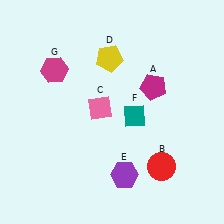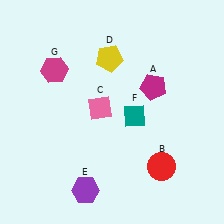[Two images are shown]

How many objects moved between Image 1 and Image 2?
1 object moved between the two images.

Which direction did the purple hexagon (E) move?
The purple hexagon (E) moved left.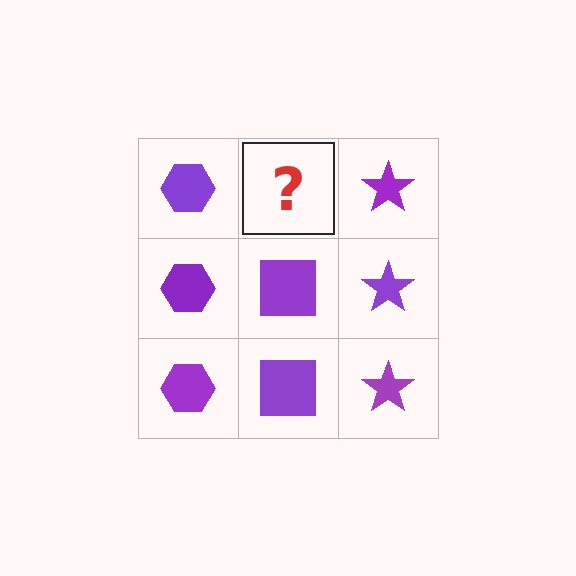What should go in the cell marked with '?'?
The missing cell should contain a purple square.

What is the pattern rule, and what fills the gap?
The rule is that each column has a consistent shape. The gap should be filled with a purple square.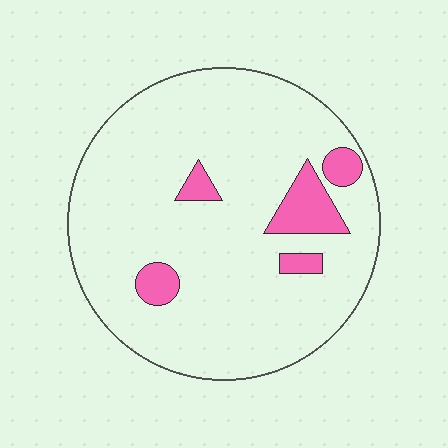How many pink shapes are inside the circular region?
5.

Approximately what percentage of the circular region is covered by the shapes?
Approximately 10%.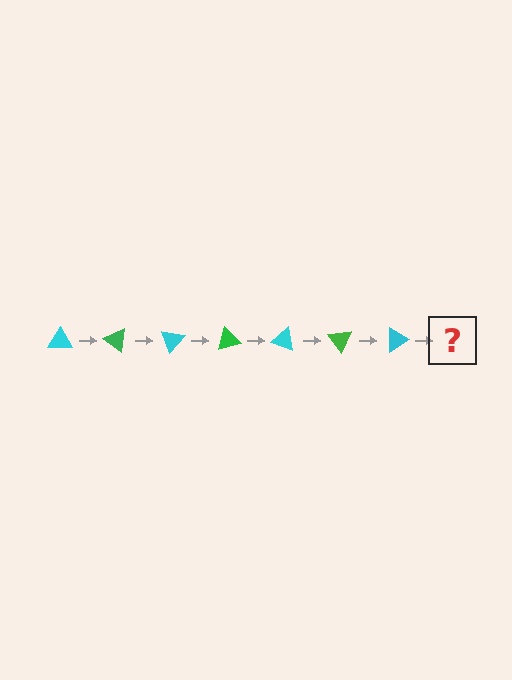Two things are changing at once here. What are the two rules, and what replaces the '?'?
The two rules are that it rotates 35 degrees each step and the color cycles through cyan and green. The '?' should be a green triangle, rotated 245 degrees from the start.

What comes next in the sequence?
The next element should be a green triangle, rotated 245 degrees from the start.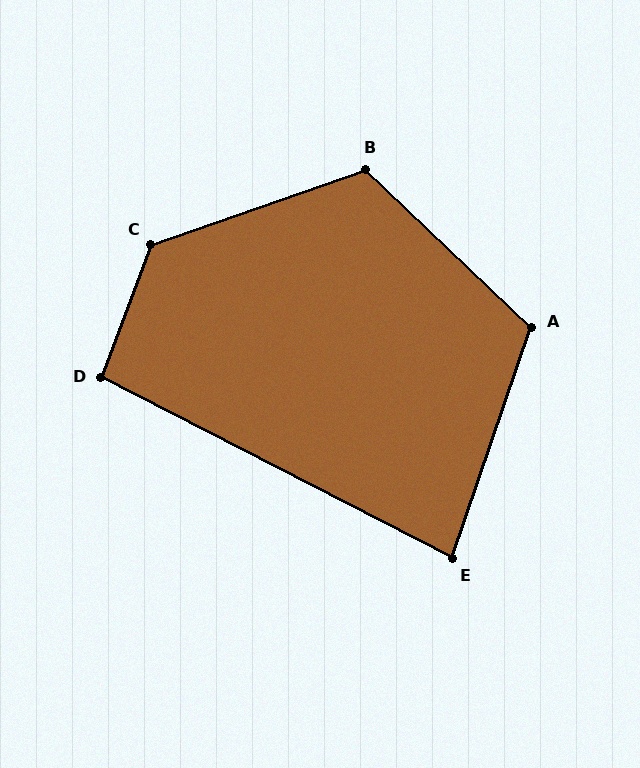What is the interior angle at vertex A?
Approximately 115 degrees (obtuse).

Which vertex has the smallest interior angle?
E, at approximately 82 degrees.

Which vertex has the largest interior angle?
C, at approximately 130 degrees.